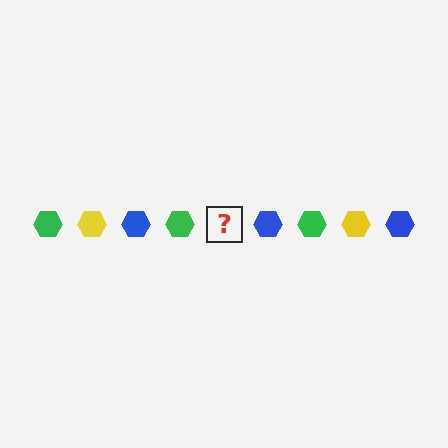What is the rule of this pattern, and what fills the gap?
The rule is that the pattern cycles through green, yellow, blue hexagons. The gap should be filled with a yellow hexagon.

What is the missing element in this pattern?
The missing element is a yellow hexagon.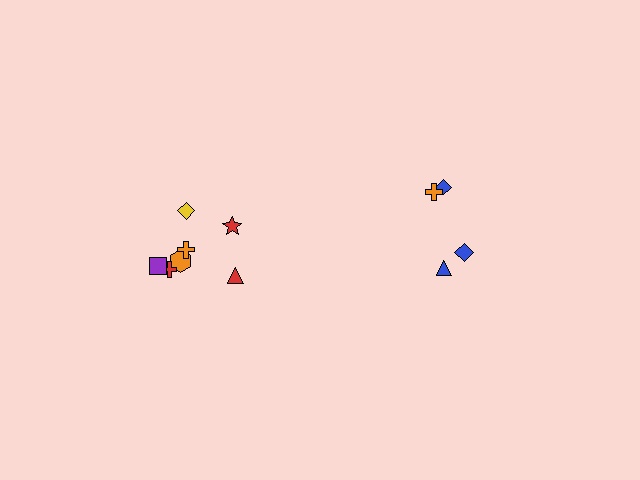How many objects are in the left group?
There are 7 objects.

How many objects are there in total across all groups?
There are 11 objects.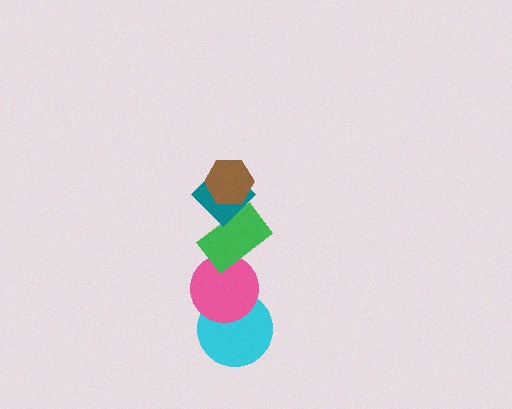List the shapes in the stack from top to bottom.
From top to bottom: the brown hexagon, the teal diamond, the green rectangle, the pink circle, the cyan circle.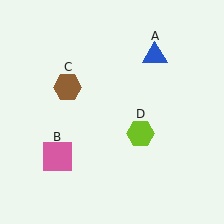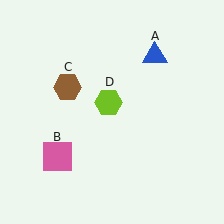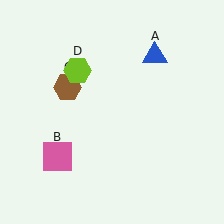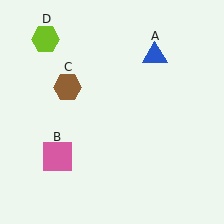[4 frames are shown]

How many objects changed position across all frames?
1 object changed position: lime hexagon (object D).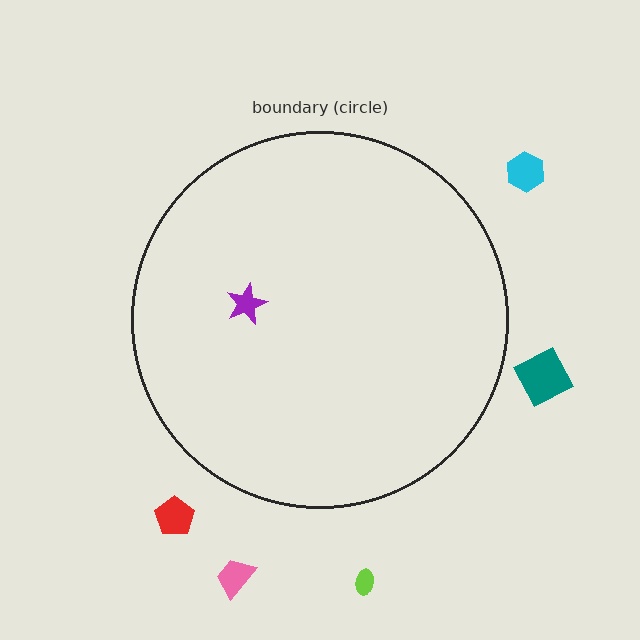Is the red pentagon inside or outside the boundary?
Outside.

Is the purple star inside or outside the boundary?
Inside.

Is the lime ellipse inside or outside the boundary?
Outside.